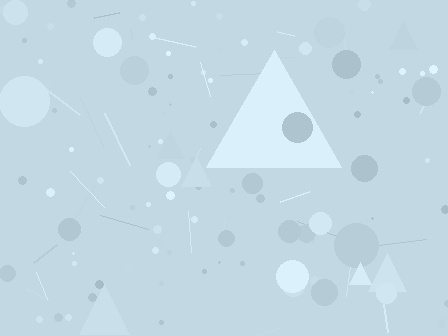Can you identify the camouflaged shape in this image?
The camouflaged shape is a triangle.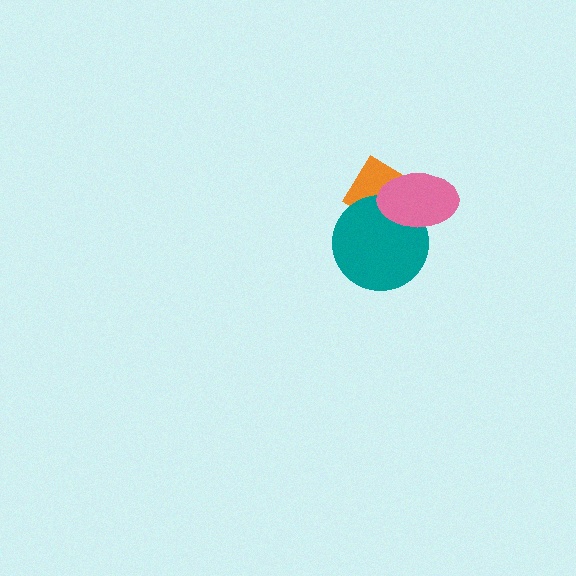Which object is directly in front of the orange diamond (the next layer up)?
The teal circle is directly in front of the orange diamond.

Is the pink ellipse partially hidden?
No, no other shape covers it.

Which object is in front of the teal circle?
The pink ellipse is in front of the teal circle.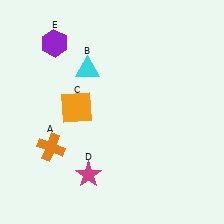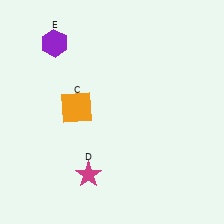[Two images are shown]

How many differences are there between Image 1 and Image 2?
There are 2 differences between the two images.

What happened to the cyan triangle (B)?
The cyan triangle (B) was removed in Image 2. It was in the top-left area of Image 1.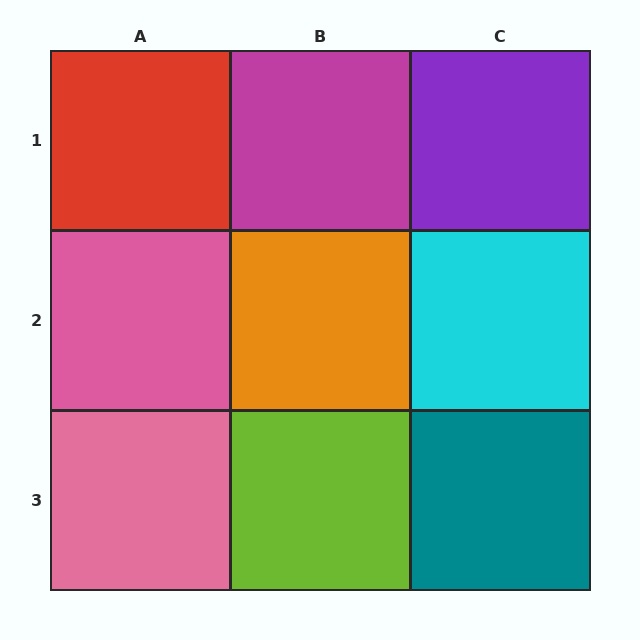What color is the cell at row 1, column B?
Magenta.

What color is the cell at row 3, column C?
Teal.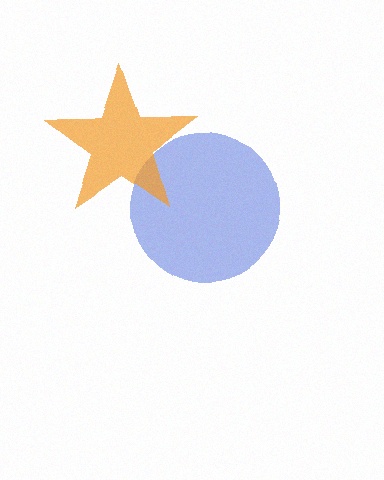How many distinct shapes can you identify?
There are 2 distinct shapes: a blue circle, an orange star.